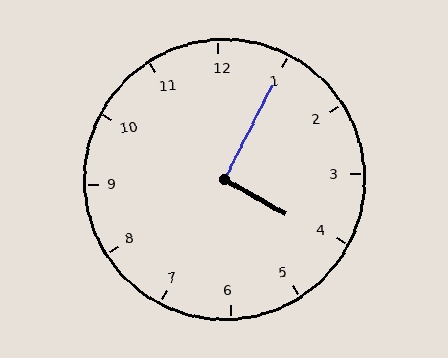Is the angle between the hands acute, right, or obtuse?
It is right.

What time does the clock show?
4:05.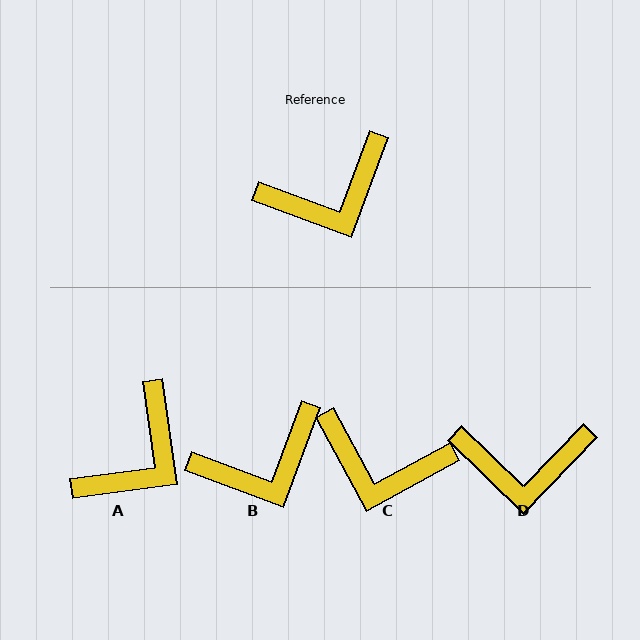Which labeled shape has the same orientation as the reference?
B.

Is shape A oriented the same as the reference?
No, it is off by about 28 degrees.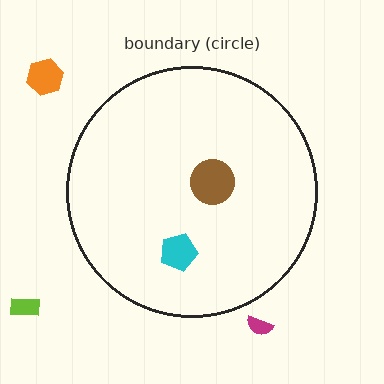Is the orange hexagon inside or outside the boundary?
Outside.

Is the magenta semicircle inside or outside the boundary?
Outside.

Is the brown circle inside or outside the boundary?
Inside.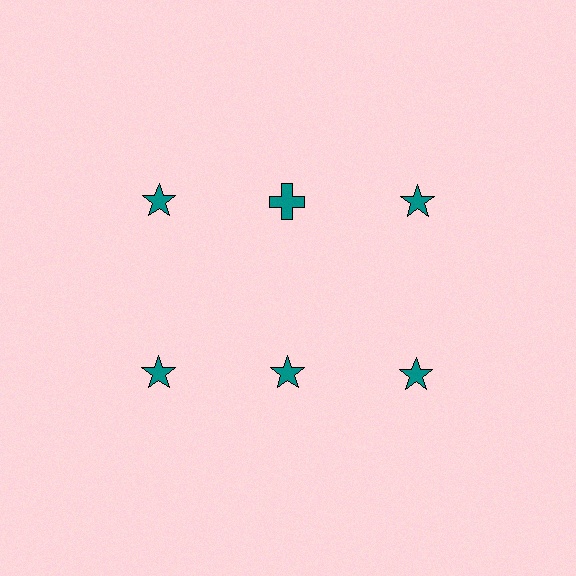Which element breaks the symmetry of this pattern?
The teal cross in the top row, second from left column breaks the symmetry. All other shapes are teal stars.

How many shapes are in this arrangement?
There are 6 shapes arranged in a grid pattern.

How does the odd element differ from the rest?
It has a different shape: cross instead of star.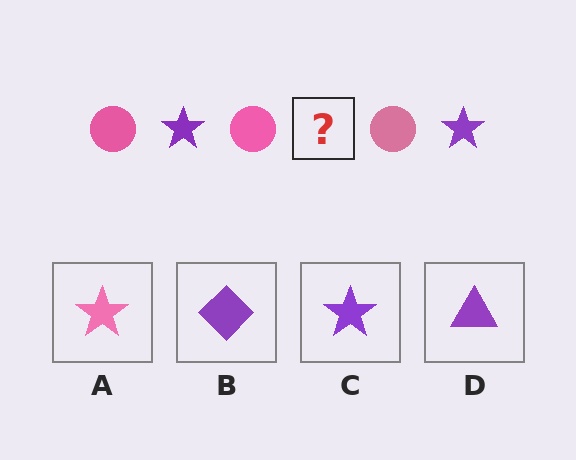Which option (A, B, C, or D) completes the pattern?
C.